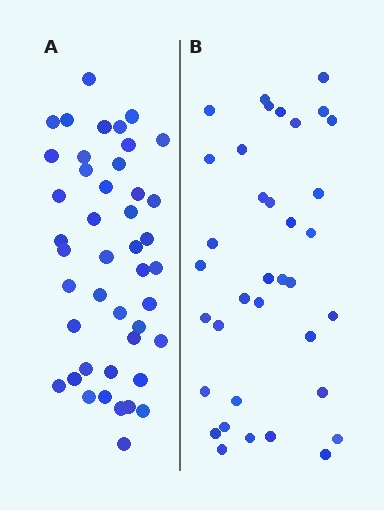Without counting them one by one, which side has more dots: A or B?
Region A (the left region) has more dots.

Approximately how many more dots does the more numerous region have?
Region A has roughly 8 or so more dots than region B.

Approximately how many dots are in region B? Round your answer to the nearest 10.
About 40 dots. (The exact count is 36, which rounds to 40.)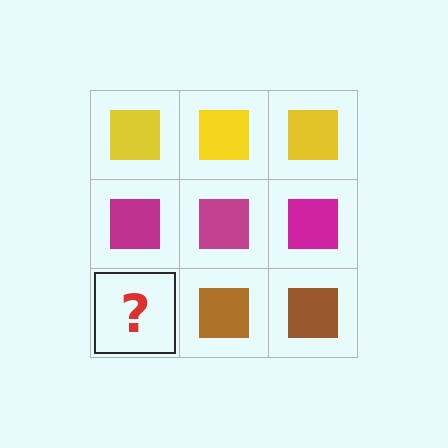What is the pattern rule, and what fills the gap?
The rule is that each row has a consistent color. The gap should be filled with a brown square.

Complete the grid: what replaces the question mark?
The question mark should be replaced with a brown square.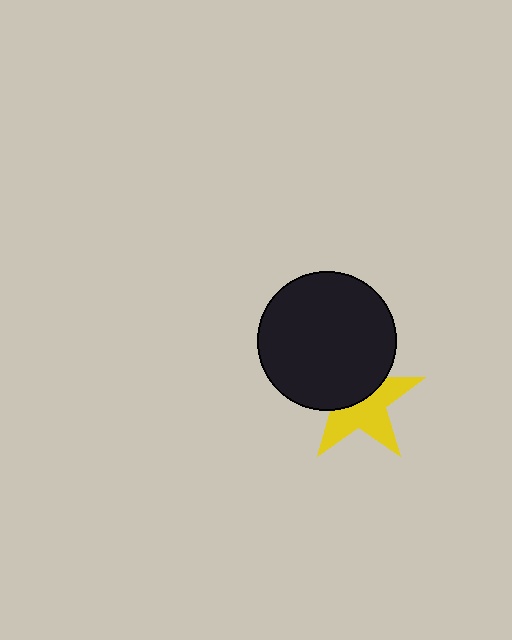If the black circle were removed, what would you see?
You would see the complete yellow star.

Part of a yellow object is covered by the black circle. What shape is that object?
It is a star.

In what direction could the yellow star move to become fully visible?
The yellow star could move down. That would shift it out from behind the black circle entirely.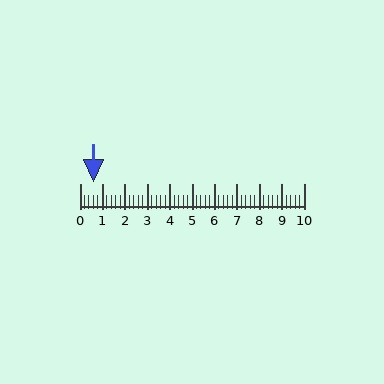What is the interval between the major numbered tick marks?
The major tick marks are spaced 1 units apart.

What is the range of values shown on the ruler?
The ruler shows values from 0 to 10.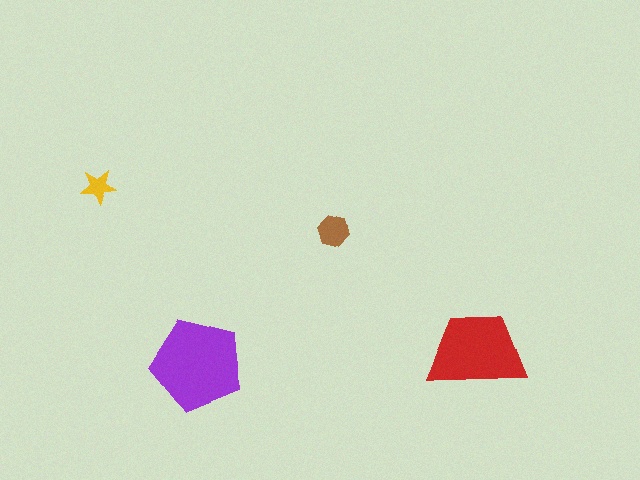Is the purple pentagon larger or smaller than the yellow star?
Larger.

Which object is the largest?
The purple pentagon.